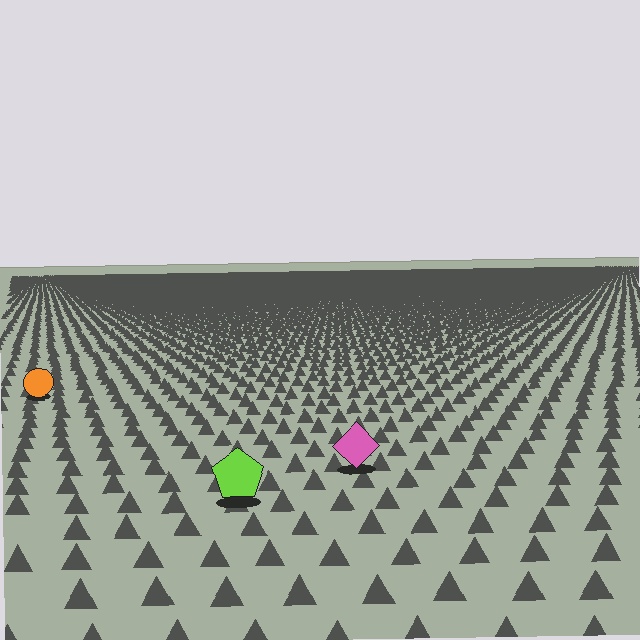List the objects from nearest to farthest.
From nearest to farthest: the lime pentagon, the pink diamond, the orange circle.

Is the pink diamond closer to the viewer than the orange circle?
Yes. The pink diamond is closer — you can tell from the texture gradient: the ground texture is coarser near it.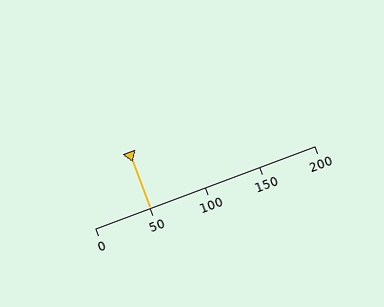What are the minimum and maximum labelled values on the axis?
The axis runs from 0 to 200.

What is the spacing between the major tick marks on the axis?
The major ticks are spaced 50 apart.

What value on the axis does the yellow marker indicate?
The marker indicates approximately 50.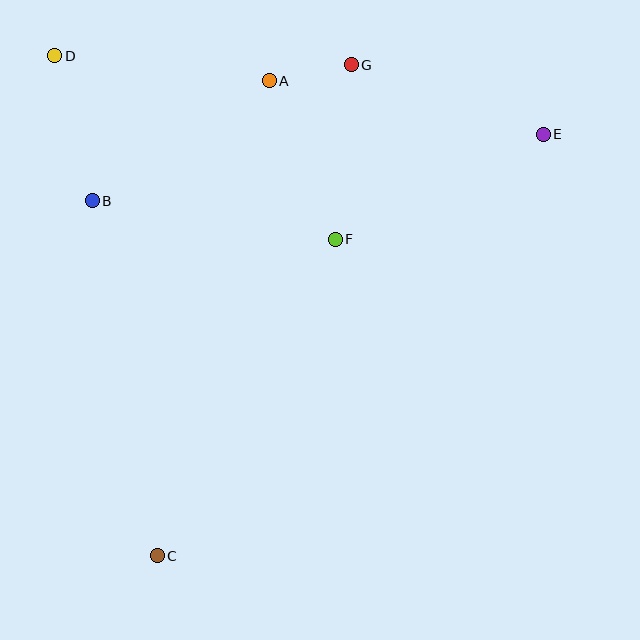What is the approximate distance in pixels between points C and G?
The distance between C and G is approximately 528 pixels.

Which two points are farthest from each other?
Points C and E are farthest from each other.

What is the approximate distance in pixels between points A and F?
The distance between A and F is approximately 172 pixels.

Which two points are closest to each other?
Points A and G are closest to each other.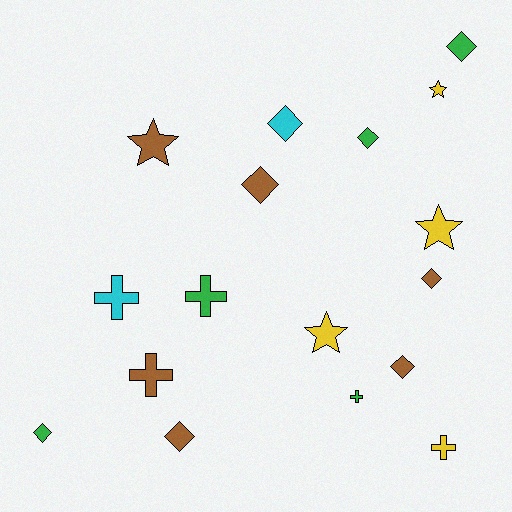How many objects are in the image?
There are 17 objects.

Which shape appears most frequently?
Diamond, with 8 objects.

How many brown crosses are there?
There is 1 brown cross.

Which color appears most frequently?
Brown, with 6 objects.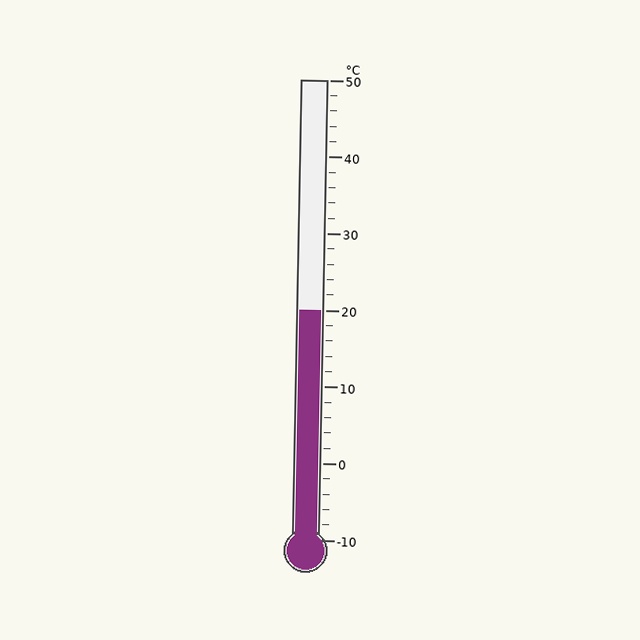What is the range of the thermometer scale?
The thermometer scale ranges from -10°C to 50°C.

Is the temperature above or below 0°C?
The temperature is above 0°C.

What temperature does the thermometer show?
The thermometer shows approximately 20°C.